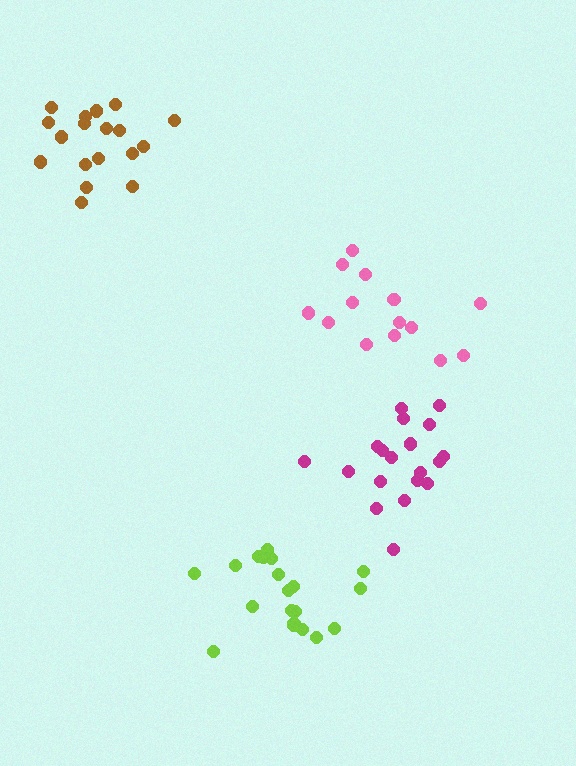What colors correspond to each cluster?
The clusters are colored: magenta, brown, lime, pink.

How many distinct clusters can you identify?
There are 4 distinct clusters.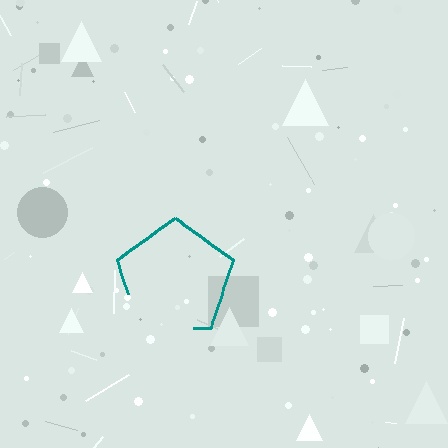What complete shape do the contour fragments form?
The contour fragments form a pentagon.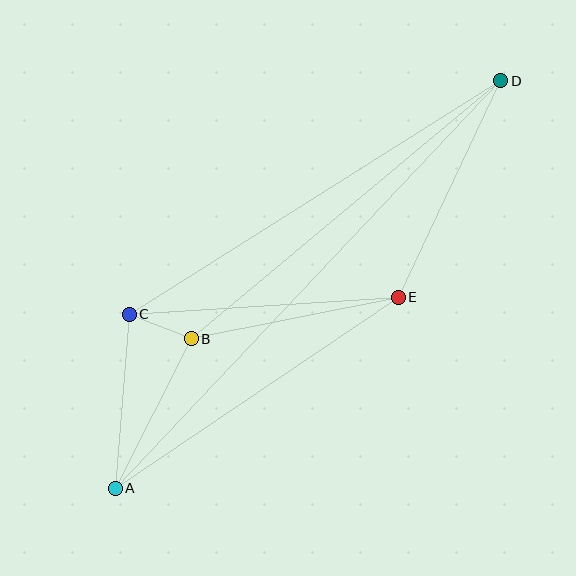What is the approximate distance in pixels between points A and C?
The distance between A and C is approximately 175 pixels.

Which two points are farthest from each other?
Points A and D are farthest from each other.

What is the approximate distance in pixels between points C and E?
The distance between C and E is approximately 269 pixels.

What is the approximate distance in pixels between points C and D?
The distance between C and D is approximately 439 pixels.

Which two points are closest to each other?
Points B and C are closest to each other.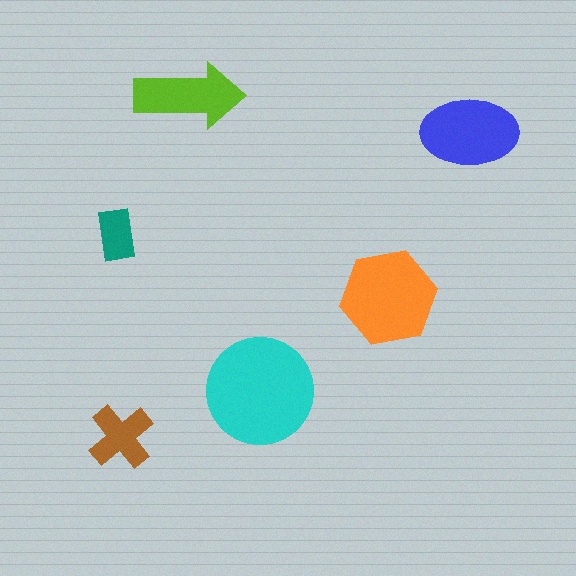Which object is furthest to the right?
The blue ellipse is rightmost.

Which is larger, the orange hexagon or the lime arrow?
The orange hexagon.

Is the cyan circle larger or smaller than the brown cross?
Larger.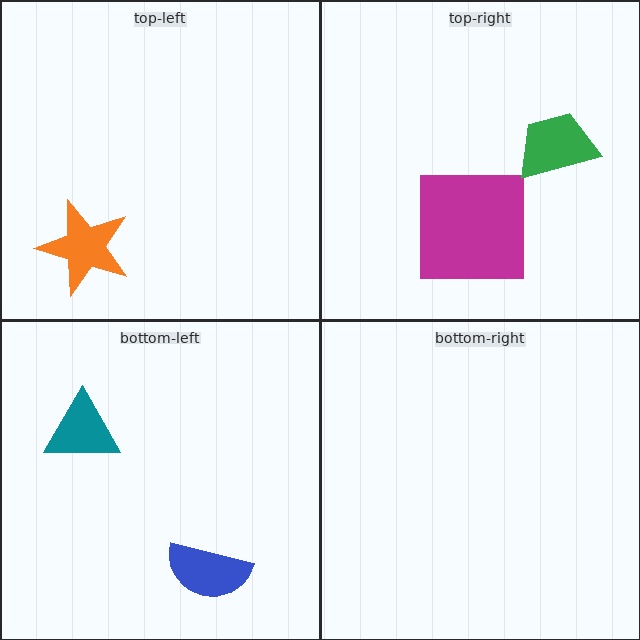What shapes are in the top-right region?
The magenta square, the green trapezoid.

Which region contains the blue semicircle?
The bottom-left region.